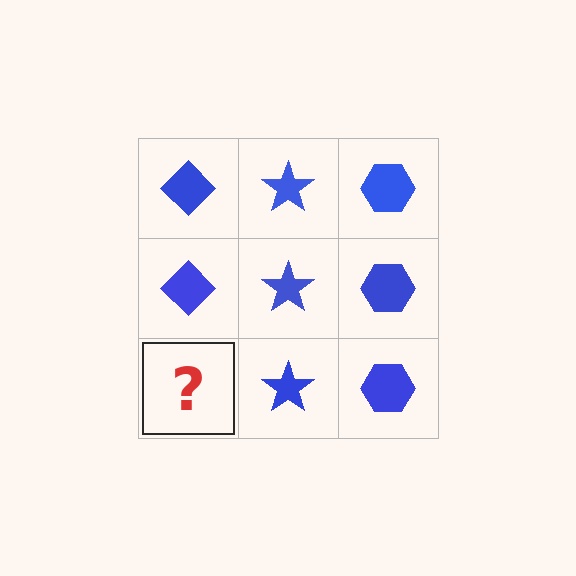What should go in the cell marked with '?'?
The missing cell should contain a blue diamond.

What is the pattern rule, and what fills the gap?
The rule is that each column has a consistent shape. The gap should be filled with a blue diamond.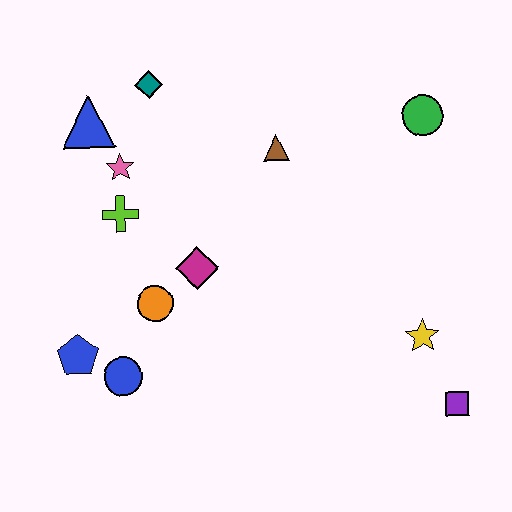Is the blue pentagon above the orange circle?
No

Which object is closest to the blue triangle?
The pink star is closest to the blue triangle.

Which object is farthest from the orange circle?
The green circle is farthest from the orange circle.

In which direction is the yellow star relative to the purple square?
The yellow star is above the purple square.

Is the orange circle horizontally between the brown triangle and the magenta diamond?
No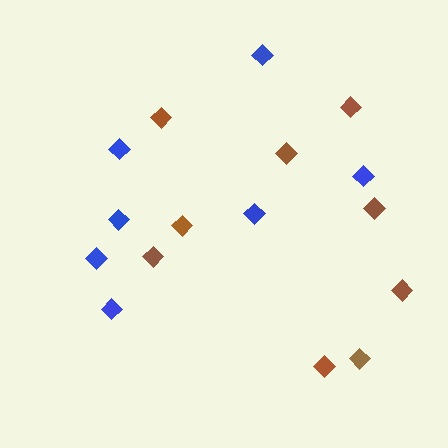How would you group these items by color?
There are 2 groups: one group of blue diamonds (7) and one group of brown diamonds (9).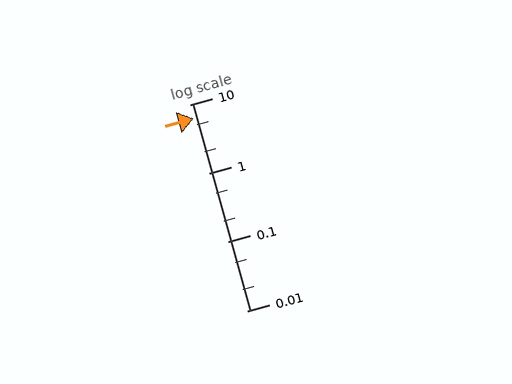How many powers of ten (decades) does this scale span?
The scale spans 3 decades, from 0.01 to 10.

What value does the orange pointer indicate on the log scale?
The pointer indicates approximately 6.3.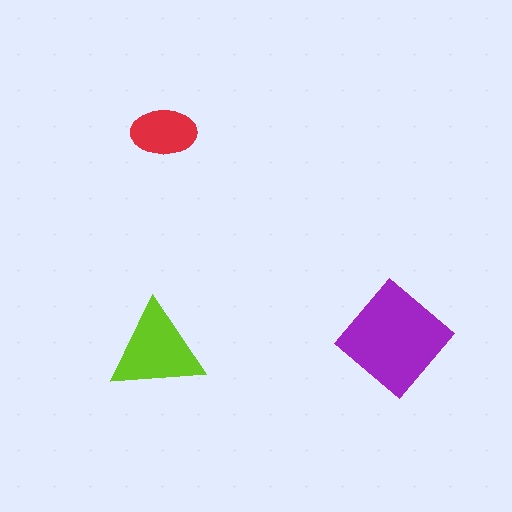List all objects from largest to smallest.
The purple diamond, the lime triangle, the red ellipse.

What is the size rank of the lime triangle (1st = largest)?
2nd.